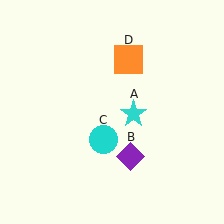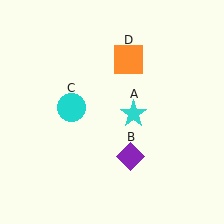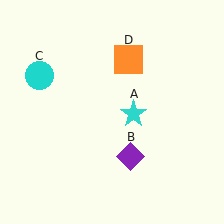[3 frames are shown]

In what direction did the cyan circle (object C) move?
The cyan circle (object C) moved up and to the left.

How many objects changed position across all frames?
1 object changed position: cyan circle (object C).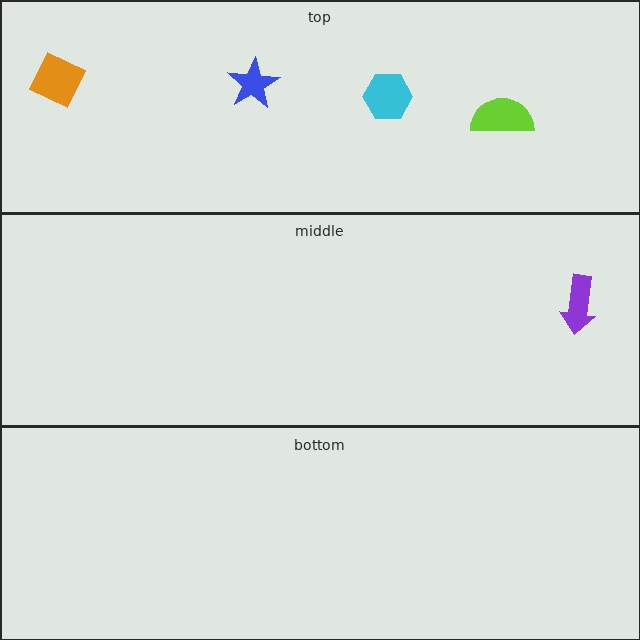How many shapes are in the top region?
4.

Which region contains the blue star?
The top region.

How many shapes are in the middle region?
1.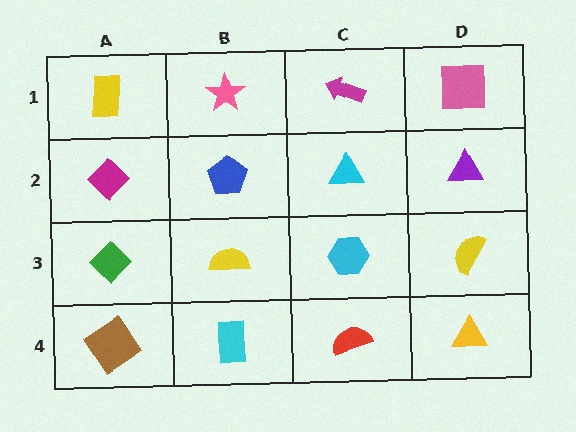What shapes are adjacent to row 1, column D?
A purple triangle (row 2, column D), a magenta arrow (row 1, column C).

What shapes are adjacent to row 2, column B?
A pink star (row 1, column B), a yellow semicircle (row 3, column B), a magenta diamond (row 2, column A), a cyan triangle (row 2, column C).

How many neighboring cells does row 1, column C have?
3.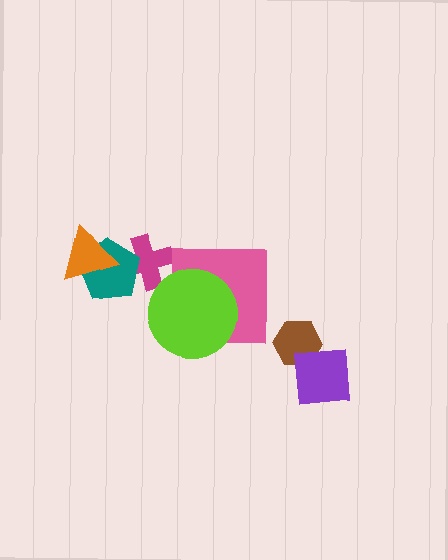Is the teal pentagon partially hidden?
Yes, it is partially covered by another shape.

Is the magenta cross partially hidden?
Yes, it is partially covered by another shape.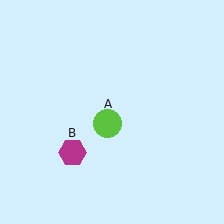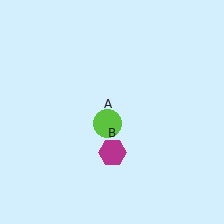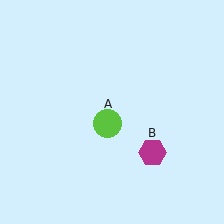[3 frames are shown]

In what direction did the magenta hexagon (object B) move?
The magenta hexagon (object B) moved right.